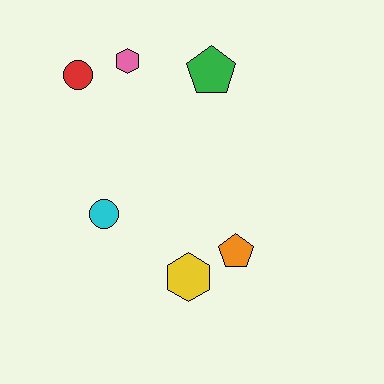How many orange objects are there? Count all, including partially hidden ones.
There is 1 orange object.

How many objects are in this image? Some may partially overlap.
There are 6 objects.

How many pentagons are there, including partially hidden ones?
There are 2 pentagons.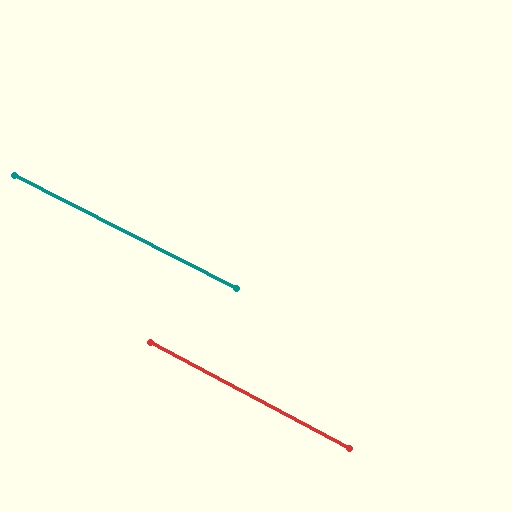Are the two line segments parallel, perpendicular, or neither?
Parallel — their directions differ by only 1.3°.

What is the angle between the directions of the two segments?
Approximately 1 degree.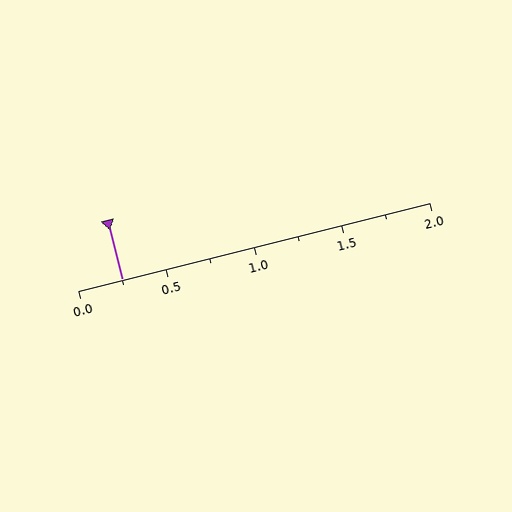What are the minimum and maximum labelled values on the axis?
The axis runs from 0.0 to 2.0.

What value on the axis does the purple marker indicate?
The marker indicates approximately 0.25.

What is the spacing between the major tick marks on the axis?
The major ticks are spaced 0.5 apart.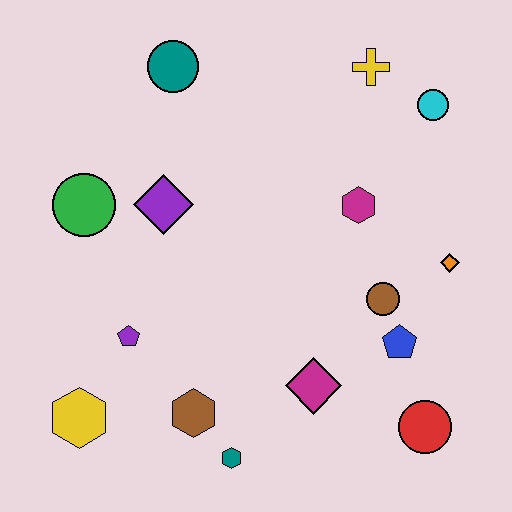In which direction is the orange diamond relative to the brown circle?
The orange diamond is to the right of the brown circle.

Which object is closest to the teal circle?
The purple diamond is closest to the teal circle.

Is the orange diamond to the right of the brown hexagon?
Yes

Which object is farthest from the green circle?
The red circle is farthest from the green circle.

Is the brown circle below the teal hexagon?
No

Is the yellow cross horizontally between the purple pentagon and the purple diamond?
No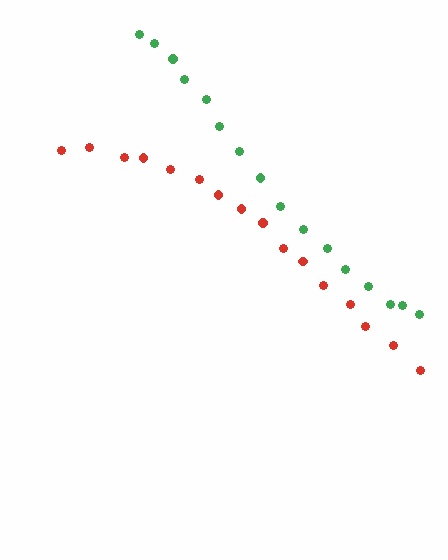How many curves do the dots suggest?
There are 2 distinct paths.